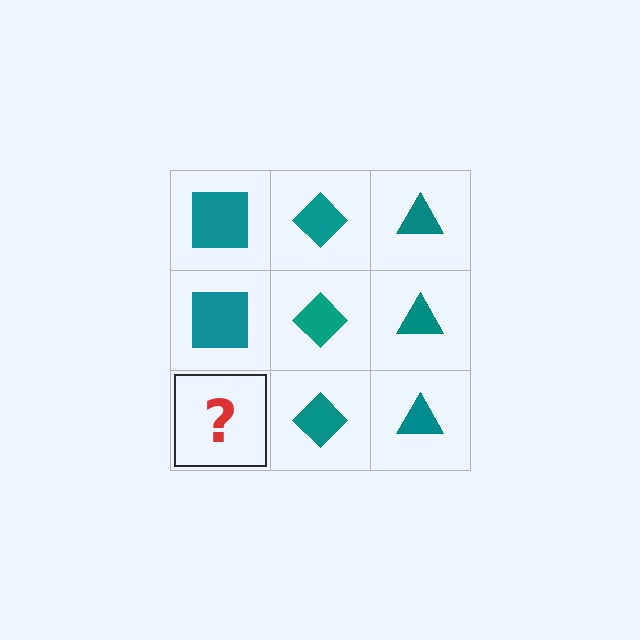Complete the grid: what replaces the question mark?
The question mark should be replaced with a teal square.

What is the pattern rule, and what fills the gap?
The rule is that each column has a consistent shape. The gap should be filled with a teal square.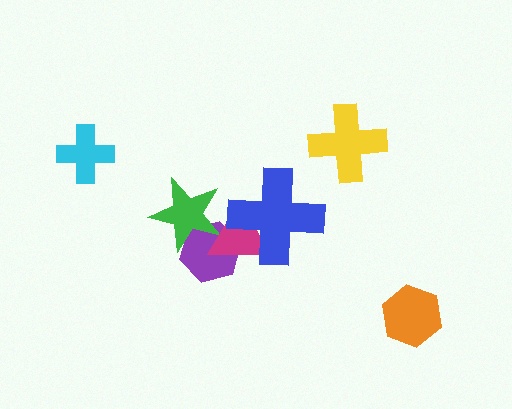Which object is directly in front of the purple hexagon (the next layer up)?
The green star is directly in front of the purple hexagon.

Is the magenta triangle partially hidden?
Yes, it is partially covered by another shape.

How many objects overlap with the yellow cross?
0 objects overlap with the yellow cross.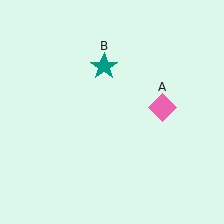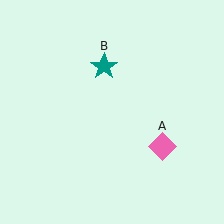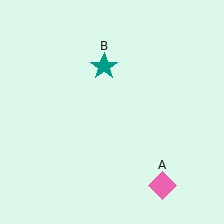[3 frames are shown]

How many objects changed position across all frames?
1 object changed position: pink diamond (object A).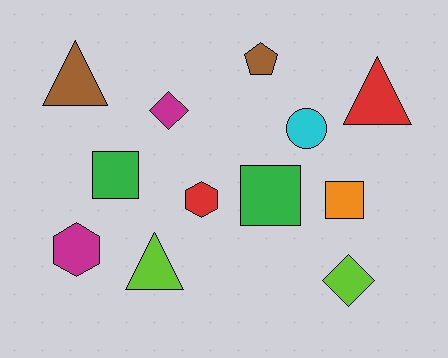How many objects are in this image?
There are 12 objects.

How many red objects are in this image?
There are 2 red objects.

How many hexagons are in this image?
There are 2 hexagons.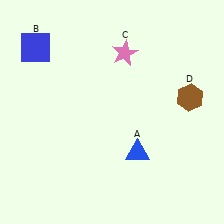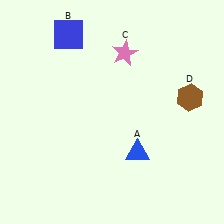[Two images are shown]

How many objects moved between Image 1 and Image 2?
1 object moved between the two images.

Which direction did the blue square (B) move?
The blue square (B) moved right.